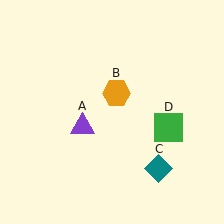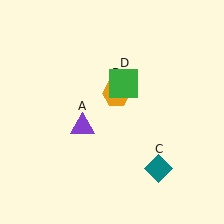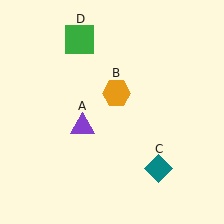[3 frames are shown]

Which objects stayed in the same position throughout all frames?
Purple triangle (object A) and orange hexagon (object B) and teal diamond (object C) remained stationary.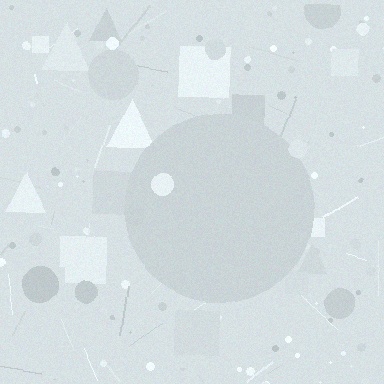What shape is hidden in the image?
A circle is hidden in the image.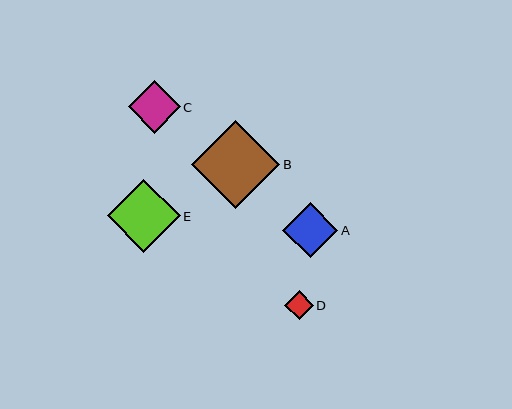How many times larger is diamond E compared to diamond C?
Diamond E is approximately 1.4 times the size of diamond C.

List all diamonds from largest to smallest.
From largest to smallest: B, E, A, C, D.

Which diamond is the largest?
Diamond B is the largest with a size of approximately 88 pixels.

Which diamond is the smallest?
Diamond D is the smallest with a size of approximately 29 pixels.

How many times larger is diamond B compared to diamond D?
Diamond B is approximately 3.1 times the size of diamond D.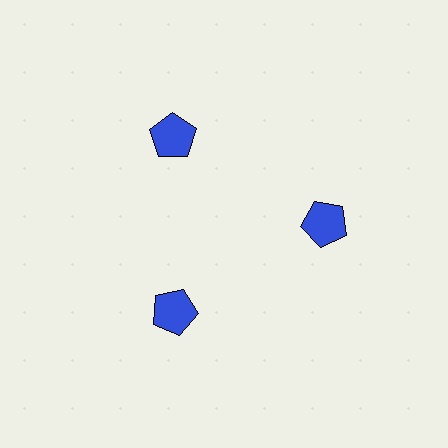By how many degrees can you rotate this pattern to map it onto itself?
The pattern maps onto itself every 120 degrees of rotation.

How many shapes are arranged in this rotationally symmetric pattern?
There are 3 shapes, arranged in 3 groups of 1.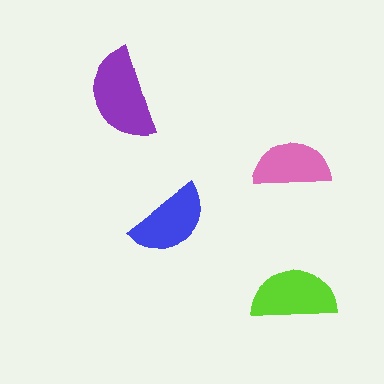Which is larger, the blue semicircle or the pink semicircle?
The blue one.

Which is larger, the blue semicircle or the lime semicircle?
The lime one.